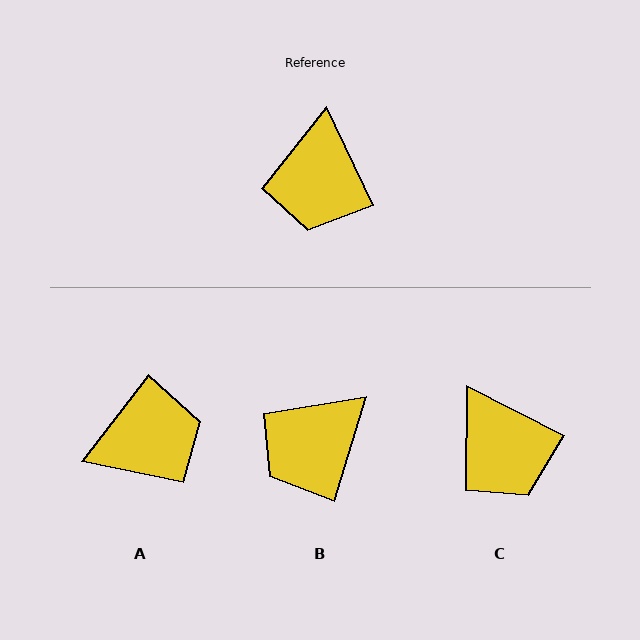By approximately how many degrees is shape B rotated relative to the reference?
Approximately 42 degrees clockwise.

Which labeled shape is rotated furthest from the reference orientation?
A, about 117 degrees away.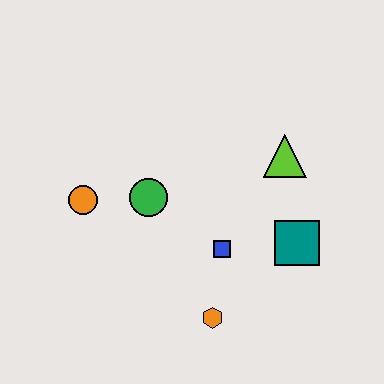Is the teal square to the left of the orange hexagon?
No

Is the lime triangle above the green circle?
Yes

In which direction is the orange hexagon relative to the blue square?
The orange hexagon is below the blue square.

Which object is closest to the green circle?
The orange circle is closest to the green circle.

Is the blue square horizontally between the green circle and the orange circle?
No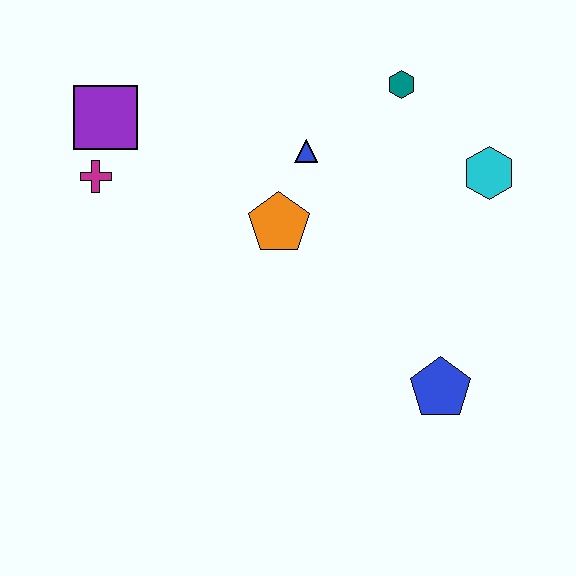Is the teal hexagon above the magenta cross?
Yes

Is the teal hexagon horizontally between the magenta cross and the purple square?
No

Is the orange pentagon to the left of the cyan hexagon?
Yes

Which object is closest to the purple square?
The magenta cross is closest to the purple square.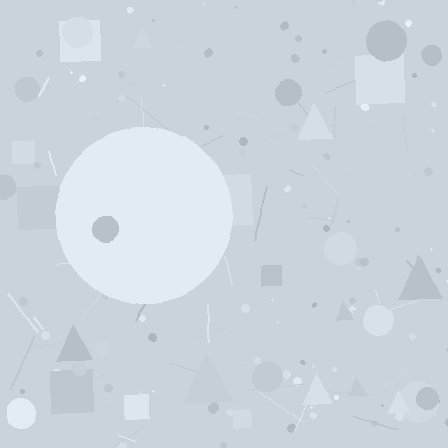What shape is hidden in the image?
A circle is hidden in the image.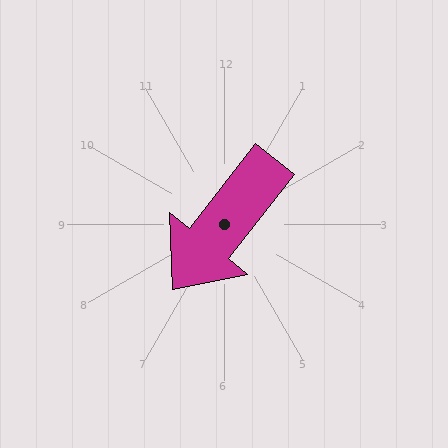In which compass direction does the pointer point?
Southwest.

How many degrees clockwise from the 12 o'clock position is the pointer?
Approximately 218 degrees.